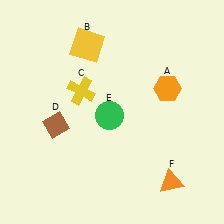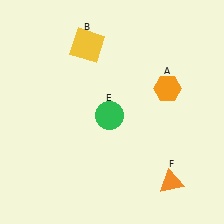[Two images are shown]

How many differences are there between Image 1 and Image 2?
There are 2 differences between the two images.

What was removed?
The brown diamond (D), the yellow cross (C) were removed in Image 2.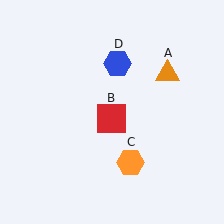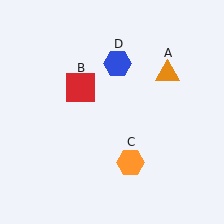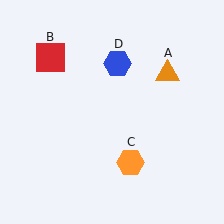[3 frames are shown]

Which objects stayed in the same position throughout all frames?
Orange triangle (object A) and orange hexagon (object C) and blue hexagon (object D) remained stationary.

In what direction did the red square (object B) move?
The red square (object B) moved up and to the left.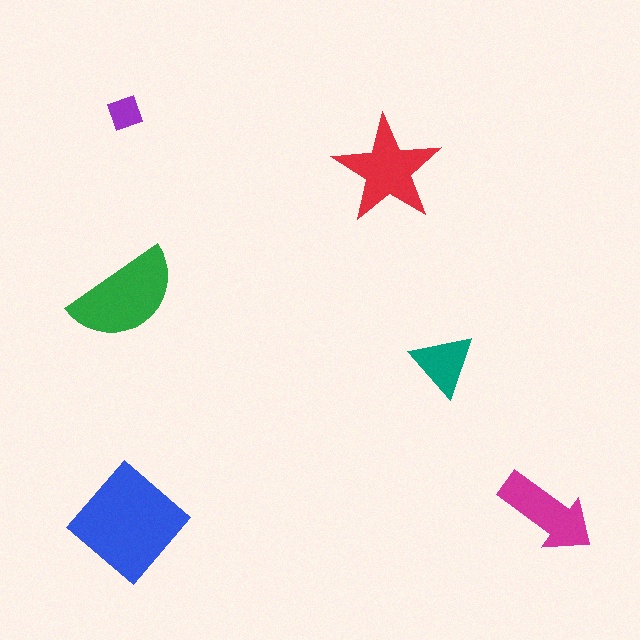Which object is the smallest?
The purple diamond.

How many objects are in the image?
There are 6 objects in the image.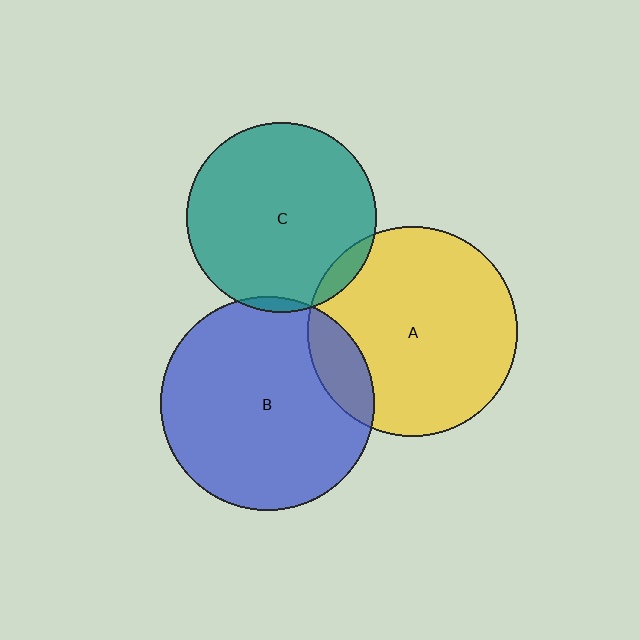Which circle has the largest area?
Circle B (blue).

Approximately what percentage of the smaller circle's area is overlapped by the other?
Approximately 15%.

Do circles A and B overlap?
Yes.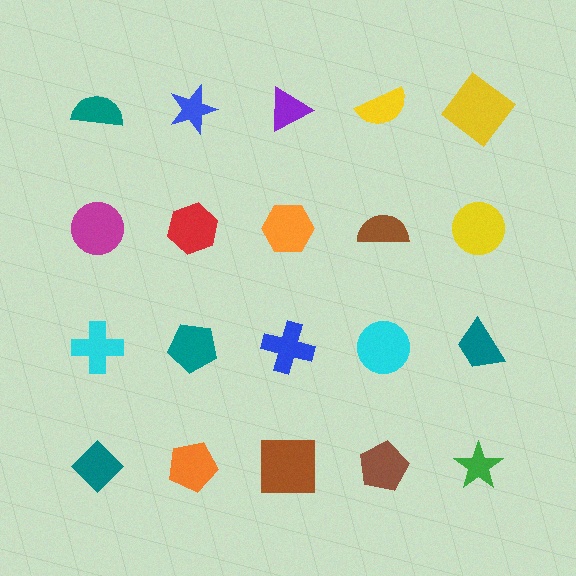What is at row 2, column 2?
A red hexagon.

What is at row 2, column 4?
A brown semicircle.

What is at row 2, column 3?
An orange hexagon.